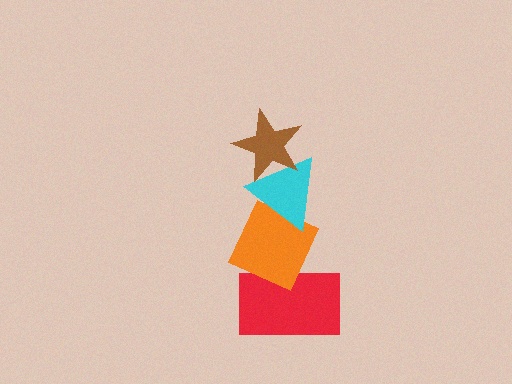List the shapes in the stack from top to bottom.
From top to bottom: the brown star, the cyan triangle, the orange diamond, the red rectangle.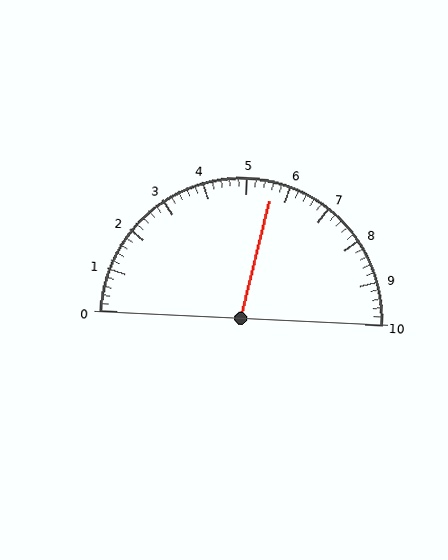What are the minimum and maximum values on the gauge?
The gauge ranges from 0 to 10.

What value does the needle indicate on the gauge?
The needle indicates approximately 5.6.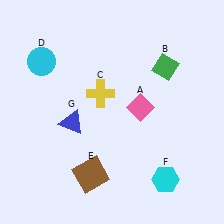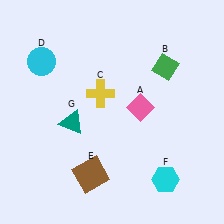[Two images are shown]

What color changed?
The triangle (G) changed from blue in Image 1 to teal in Image 2.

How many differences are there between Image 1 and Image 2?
There is 1 difference between the two images.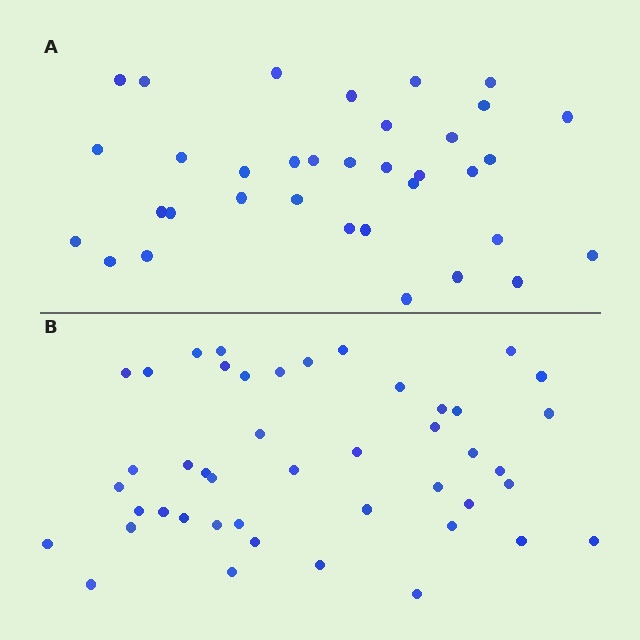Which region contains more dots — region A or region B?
Region B (the bottom region) has more dots.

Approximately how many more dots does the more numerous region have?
Region B has roughly 10 or so more dots than region A.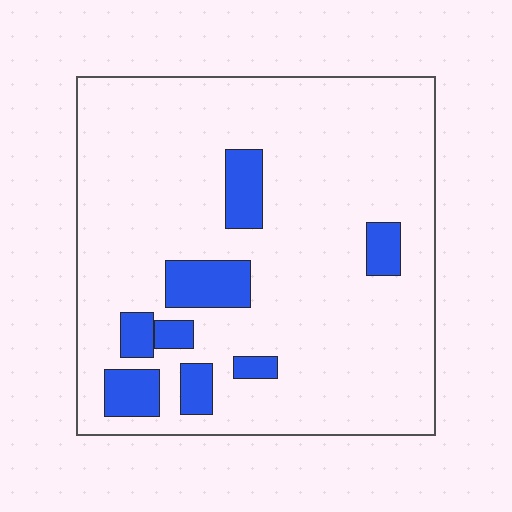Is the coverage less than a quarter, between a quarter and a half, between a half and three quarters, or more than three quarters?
Less than a quarter.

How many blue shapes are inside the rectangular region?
8.